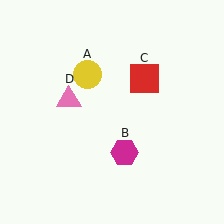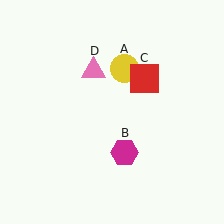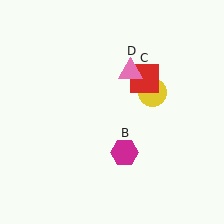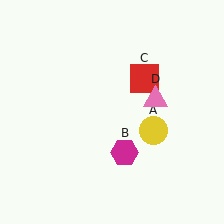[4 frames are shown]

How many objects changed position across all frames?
2 objects changed position: yellow circle (object A), pink triangle (object D).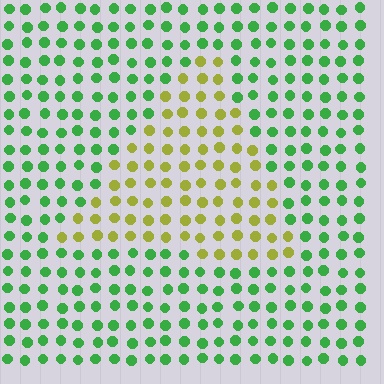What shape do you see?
I see a triangle.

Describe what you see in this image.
The image is filled with small green elements in a uniform arrangement. A triangle-shaped region is visible where the elements are tinted to a slightly different hue, forming a subtle color boundary.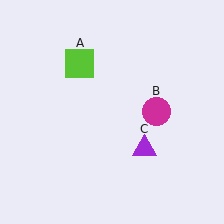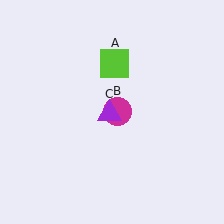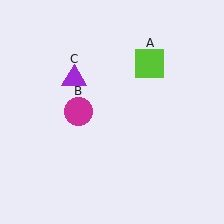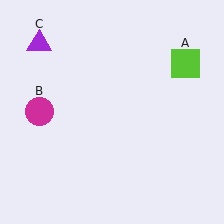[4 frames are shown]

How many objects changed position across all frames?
3 objects changed position: lime square (object A), magenta circle (object B), purple triangle (object C).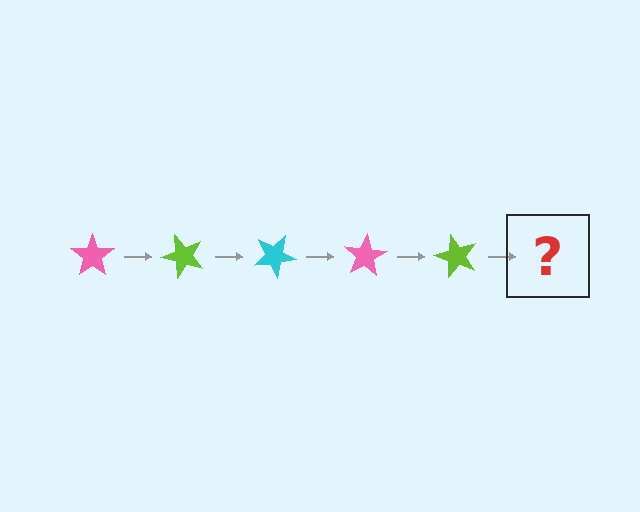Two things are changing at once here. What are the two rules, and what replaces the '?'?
The two rules are that it rotates 50 degrees each step and the color cycles through pink, lime, and cyan. The '?' should be a cyan star, rotated 250 degrees from the start.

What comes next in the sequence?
The next element should be a cyan star, rotated 250 degrees from the start.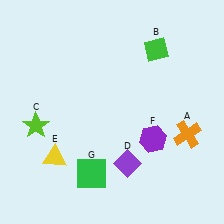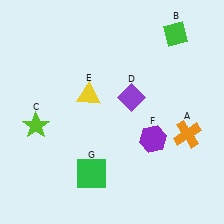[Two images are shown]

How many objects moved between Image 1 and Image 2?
3 objects moved between the two images.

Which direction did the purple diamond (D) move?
The purple diamond (D) moved up.